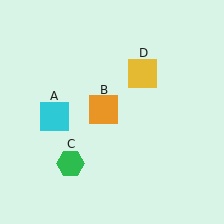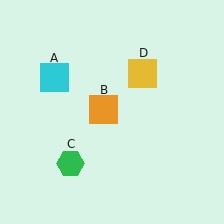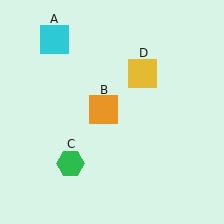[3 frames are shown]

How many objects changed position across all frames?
1 object changed position: cyan square (object A).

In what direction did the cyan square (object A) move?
The cyan square (object A) moved up.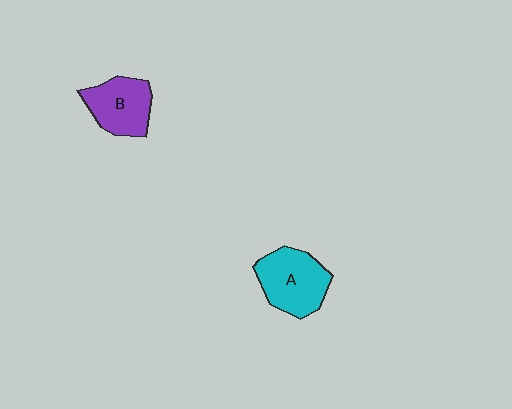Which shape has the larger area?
Shape A (cyan).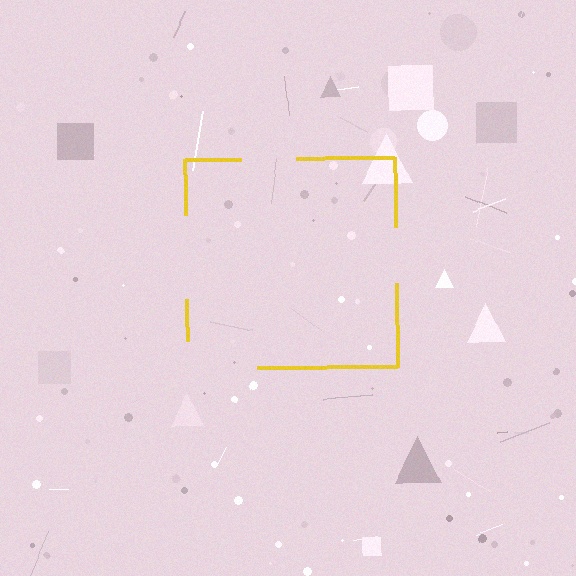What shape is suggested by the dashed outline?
The dashed outline suggests a square.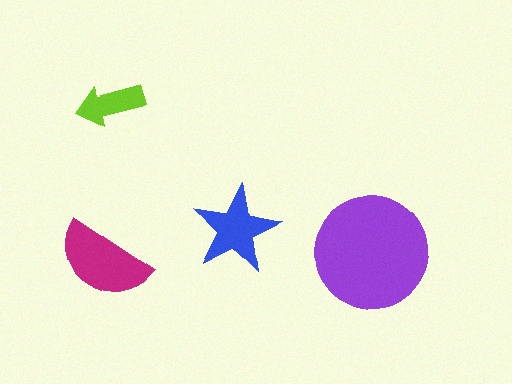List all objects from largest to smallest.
The purple circle, the magenta semicircle, the blue star, the lime arrow.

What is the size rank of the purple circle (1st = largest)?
1st.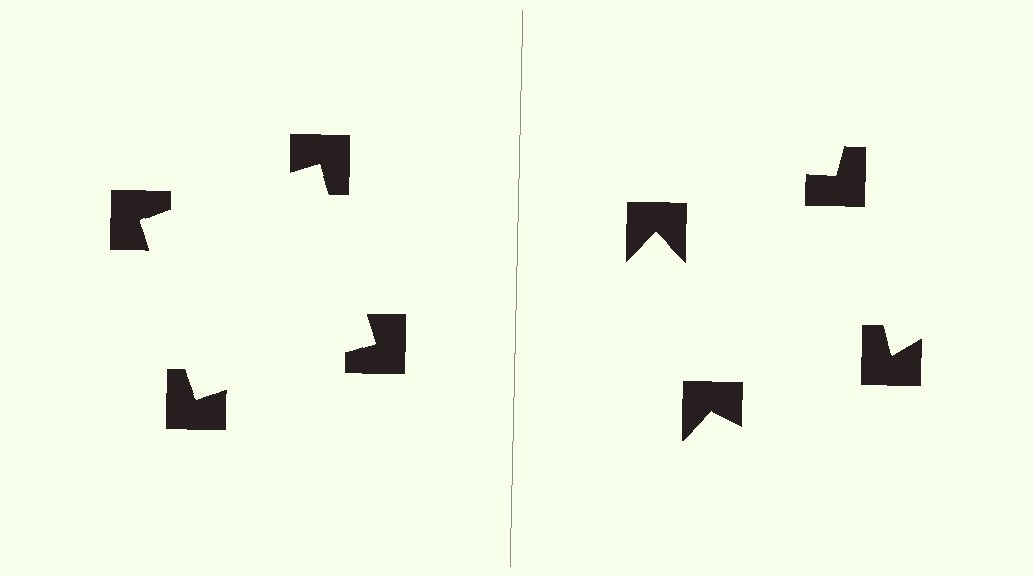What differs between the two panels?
The notched squares are positioned identically on both sides; only the wedge orientations differ. On the left they align to a square; on the right they are misaligned.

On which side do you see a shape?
An illusory square appears on the left side. On the right side the wedge cuts are rotated, so no coherent shape forms.